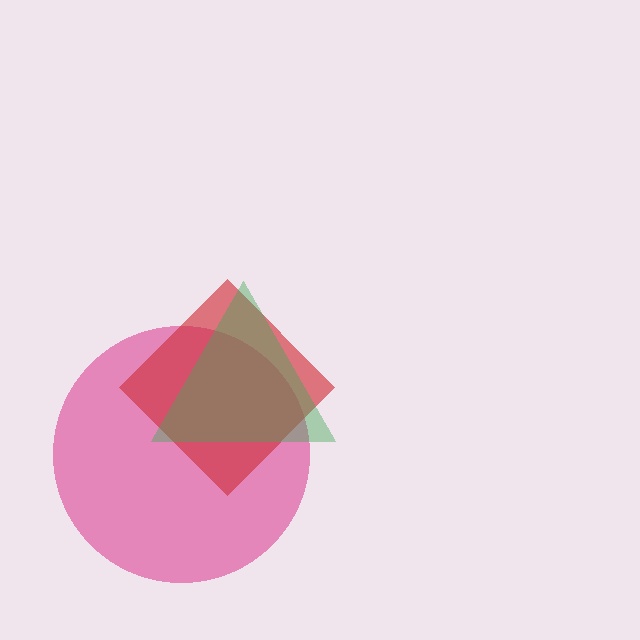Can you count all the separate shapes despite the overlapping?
Yes, there are 3 separate shapes.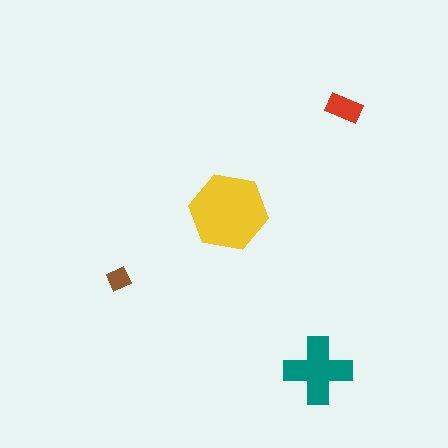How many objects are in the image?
There are 4 objects in the image.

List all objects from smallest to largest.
The brown diamond, the red rectangle, the teal cross, the yellow hexagon.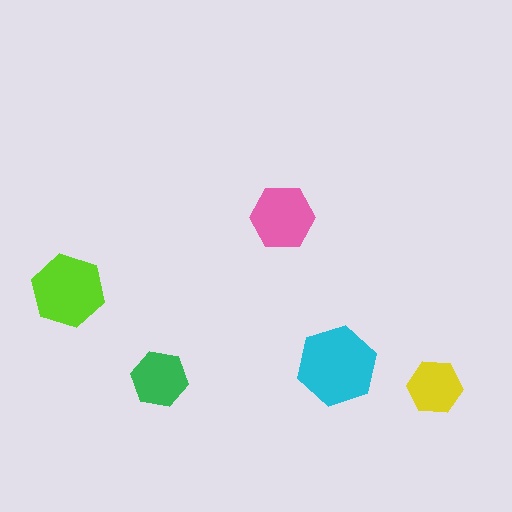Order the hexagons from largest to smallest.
the cyan one, the lime one, the pink one, the green one, the yellow one.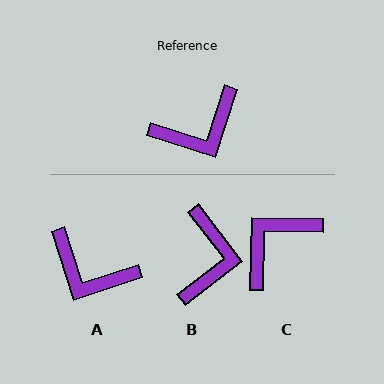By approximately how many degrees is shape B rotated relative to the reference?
Approximately 55 degrees counter-clockwise.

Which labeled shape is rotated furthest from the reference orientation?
C, about 163 degrees away.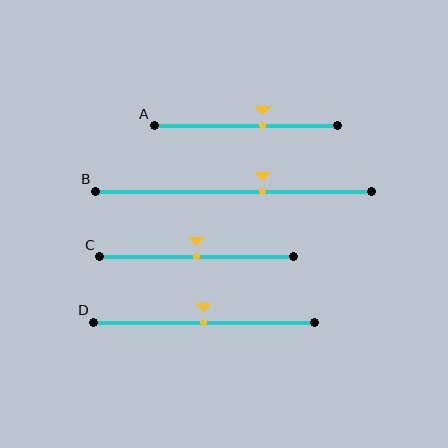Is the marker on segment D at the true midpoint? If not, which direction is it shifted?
Yes, the marker on segment D is at the true midpoint.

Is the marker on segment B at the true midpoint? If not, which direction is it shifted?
No, the marker on segment B is shifted to the right by about 10% of the segment length.